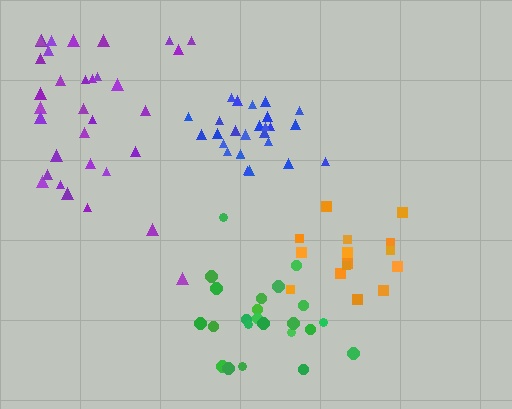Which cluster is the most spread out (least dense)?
Purple.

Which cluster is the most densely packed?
Blue.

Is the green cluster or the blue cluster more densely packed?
Blue.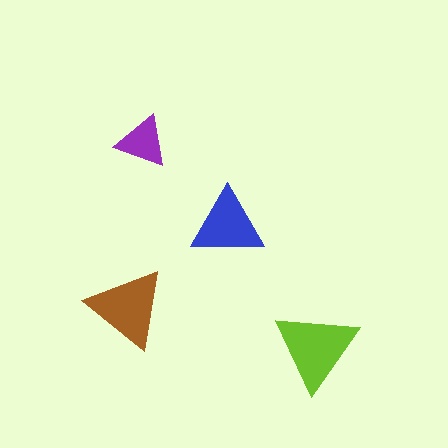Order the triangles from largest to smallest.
the lime one, the brown one, the blue one, the purple one.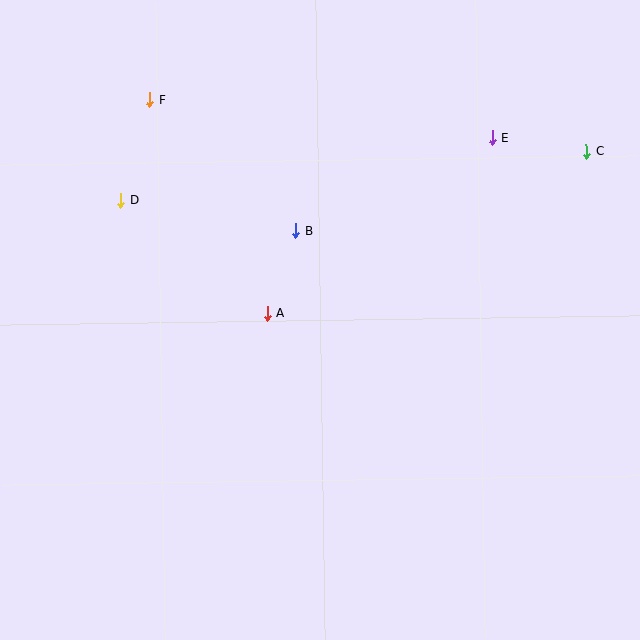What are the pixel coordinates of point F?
Point F is at (149, 100).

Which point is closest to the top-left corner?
Point F is closest to the top-left corner.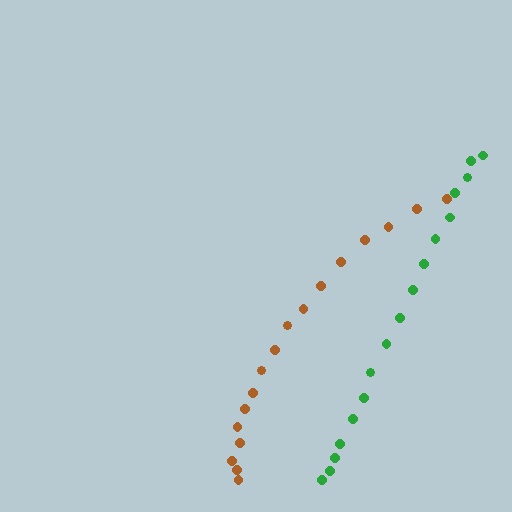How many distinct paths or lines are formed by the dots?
There are 2 distinct paths.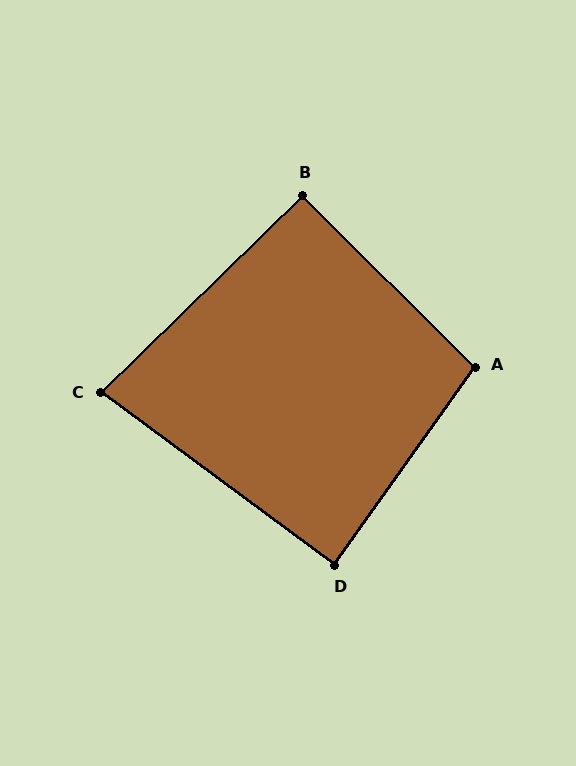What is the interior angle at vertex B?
Approximately 91 degrees (approximately right).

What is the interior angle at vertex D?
Approximately 89 degrees (approximately right).